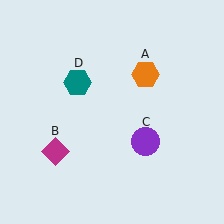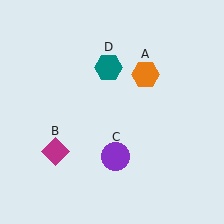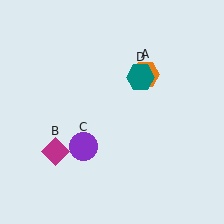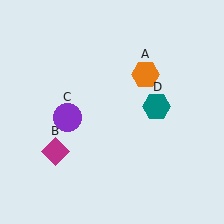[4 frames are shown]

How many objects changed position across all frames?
2 objects changed position: purple circle (object C), teal hexagon (object D).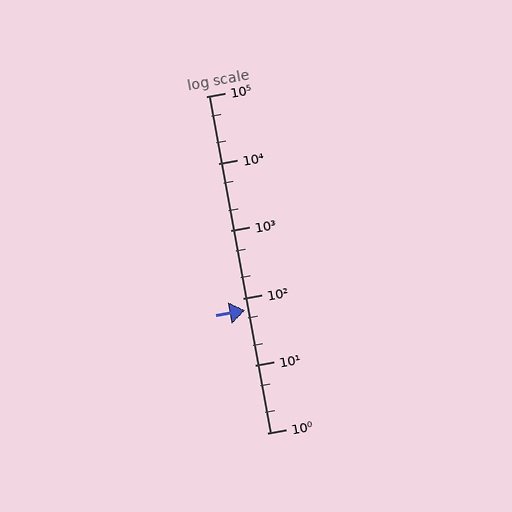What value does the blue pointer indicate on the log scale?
The pointer indicates approximately 67.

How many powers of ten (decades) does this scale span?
The scale spans 5 decades, from 1 to 100000.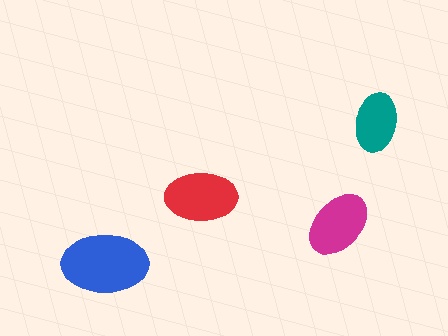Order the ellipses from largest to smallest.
the blue one, the red one, the magenta one, the teal one.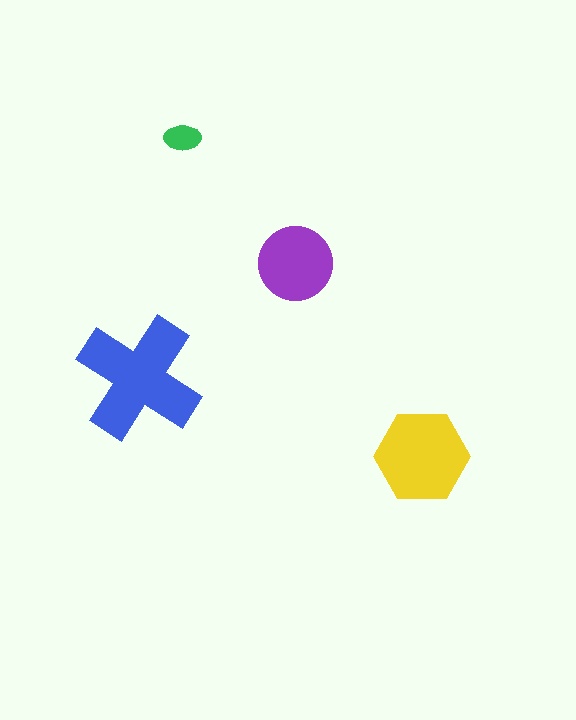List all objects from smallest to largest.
The green ellipse, the purple circle, the yellow hexagon, the blue cross.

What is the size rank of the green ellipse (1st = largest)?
4th.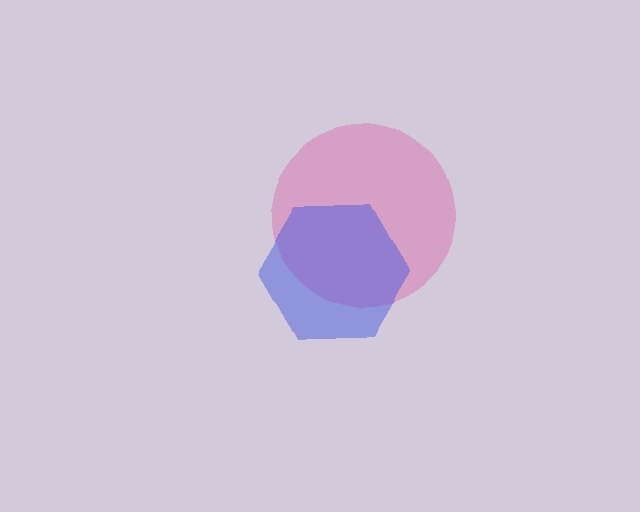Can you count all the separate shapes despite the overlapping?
Yes, there are 2 separate shapes.